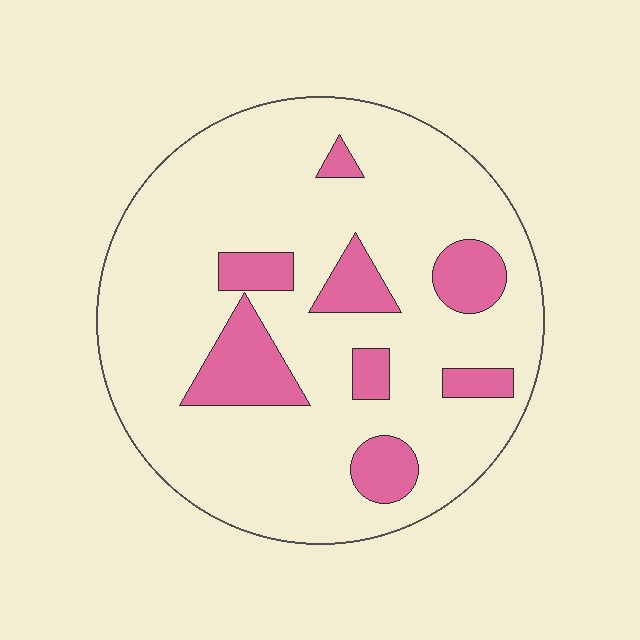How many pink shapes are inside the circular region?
8.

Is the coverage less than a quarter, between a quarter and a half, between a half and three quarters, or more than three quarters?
Less than a quarter.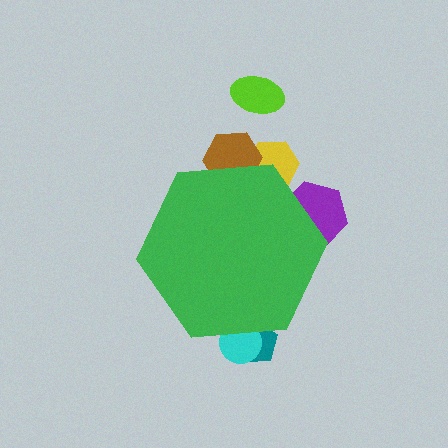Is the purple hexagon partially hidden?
Yes, the purple hexagon is partially hidden behind the green hexagon.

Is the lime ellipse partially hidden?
No, the lime ellipse is fully visible.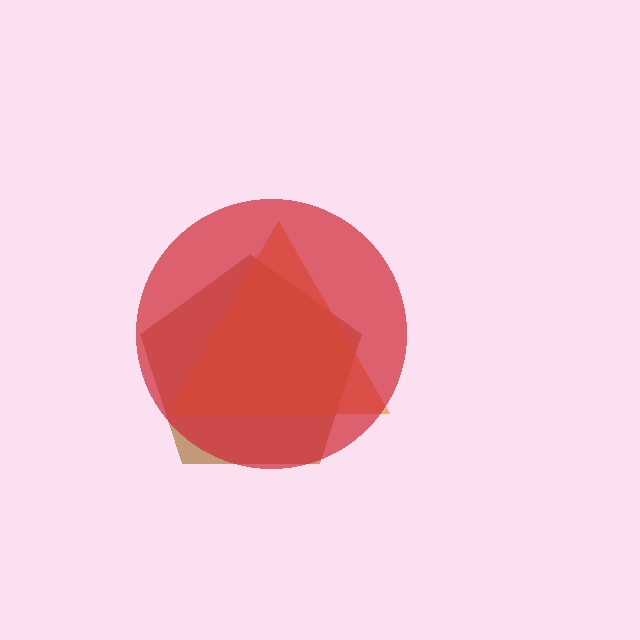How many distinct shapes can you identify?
There are 3 distinct shapes: a brown pentagon, an orange triangle, a red circle.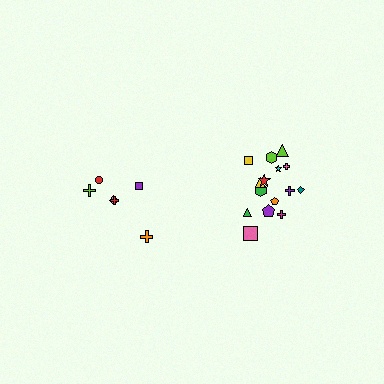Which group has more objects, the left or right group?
The right group.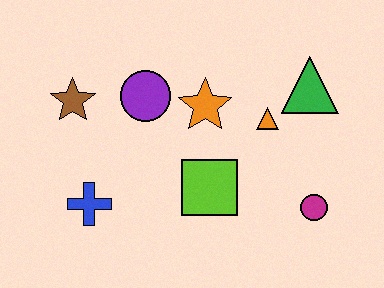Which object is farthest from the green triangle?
The blue cross is farthest from the green triangle.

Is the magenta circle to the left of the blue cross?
No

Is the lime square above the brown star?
No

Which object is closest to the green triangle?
The orange triangle is closest to the green triangle.